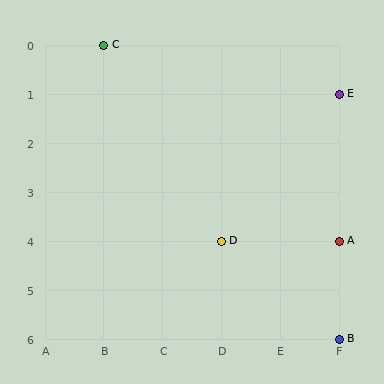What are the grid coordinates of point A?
Point A is at grid coordinates (F, 4).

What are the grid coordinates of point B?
Point B is at grid coordinates (F, 6).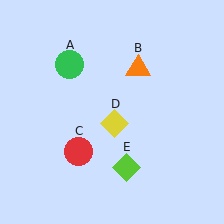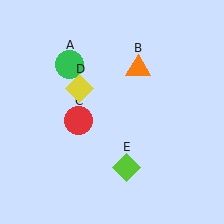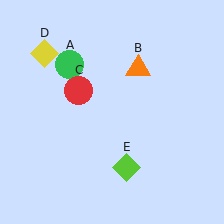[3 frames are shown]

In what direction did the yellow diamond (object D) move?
The yellow diamond (object D) moved up and to the left.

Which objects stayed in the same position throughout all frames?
Green circle (object A) and orange triangle (object B) and lime diamond (object E) remained stationary.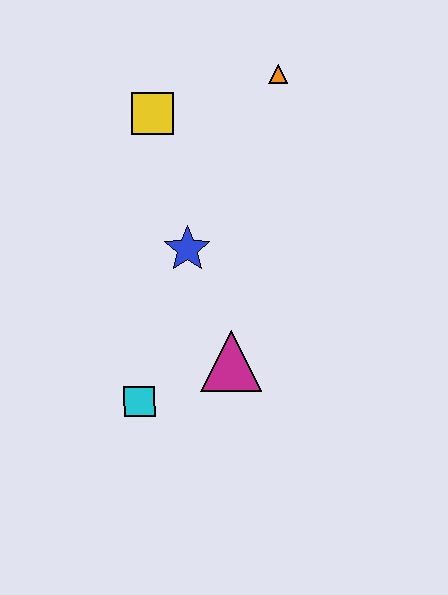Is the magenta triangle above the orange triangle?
No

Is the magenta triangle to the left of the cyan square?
No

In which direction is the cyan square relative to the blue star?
The cyan square is below the blue star.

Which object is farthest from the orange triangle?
The cyan square is farthest from the orange triangle.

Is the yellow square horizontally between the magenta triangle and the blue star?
No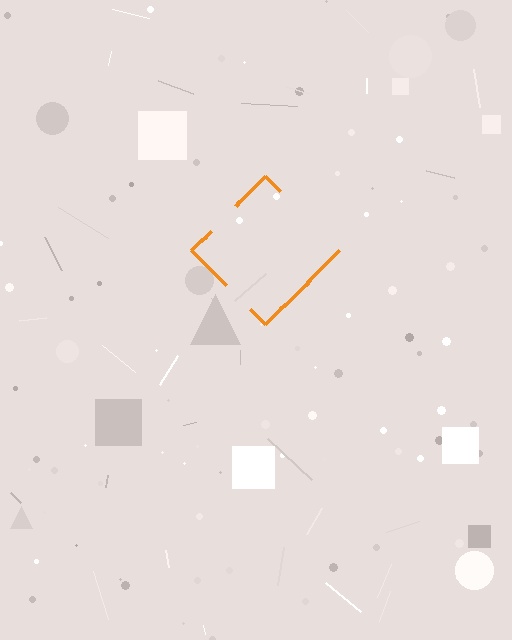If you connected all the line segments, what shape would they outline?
They would outline a diamond.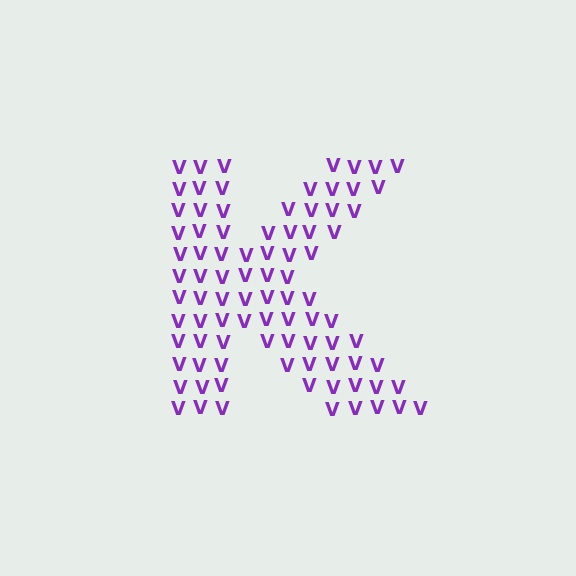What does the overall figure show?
The overall figure shows the letter K.